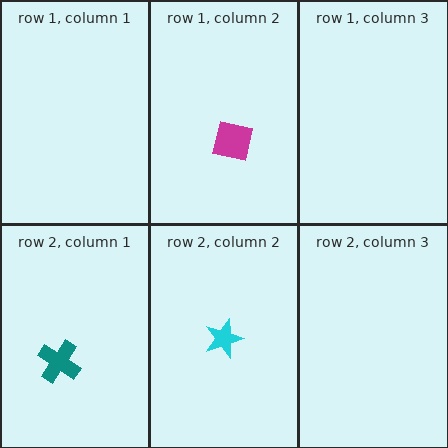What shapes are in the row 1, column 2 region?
The magenta square.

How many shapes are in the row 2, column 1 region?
1.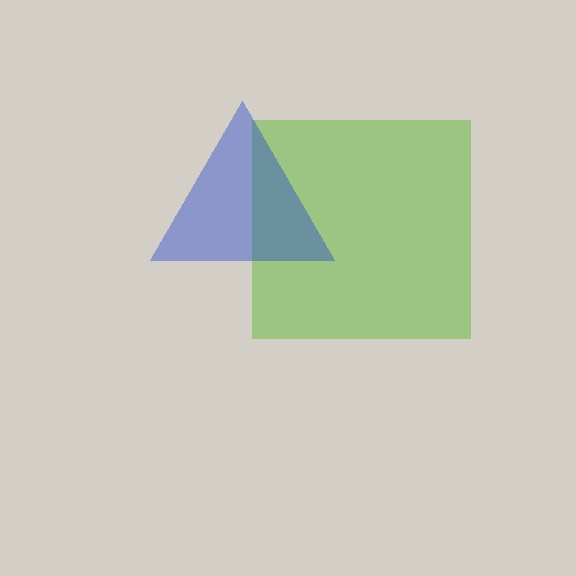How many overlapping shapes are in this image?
There are 2 overlapping shapes in the image.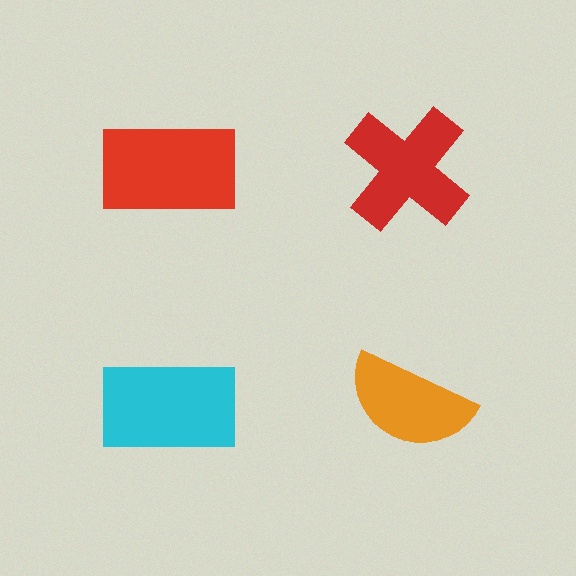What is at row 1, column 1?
A red rectangle.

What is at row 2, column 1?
A cyan rectangle.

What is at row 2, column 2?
An orange semicircle.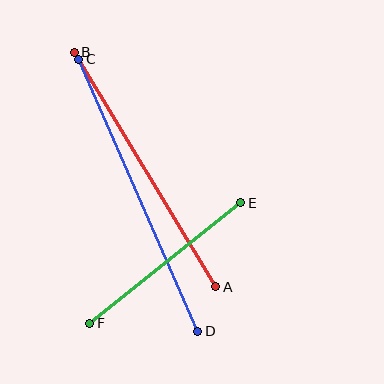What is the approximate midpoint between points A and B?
The midpoint is at approximately (145, 170) pixels.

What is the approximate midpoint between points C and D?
The midpoint is at approximately (138, 195) pixels.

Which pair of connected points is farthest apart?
Points C and D are farthest apart.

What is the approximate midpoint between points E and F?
The midpoint is at approximately (165, 263) pixels.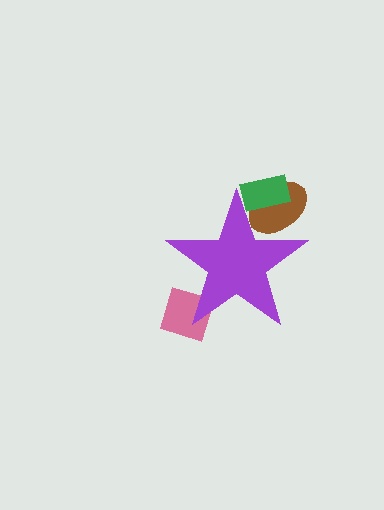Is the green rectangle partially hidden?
Yes, the green rectangle is partially hidden behind the purple star.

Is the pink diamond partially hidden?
Yes, the pink diamond is partially hidden behind the purple star.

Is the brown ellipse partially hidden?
Yes, the brown ellipse is partially hidden behind the purple star.